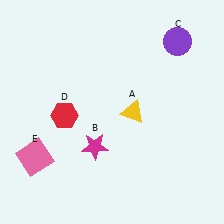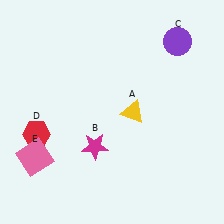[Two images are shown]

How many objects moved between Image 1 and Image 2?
1 object moved between the two images.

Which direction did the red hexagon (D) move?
The red hexagon (D) moved left.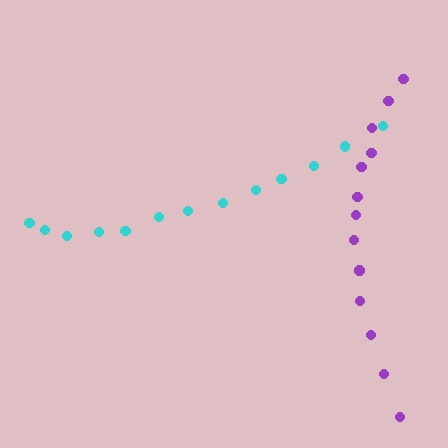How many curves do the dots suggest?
There are 2 distinct paths.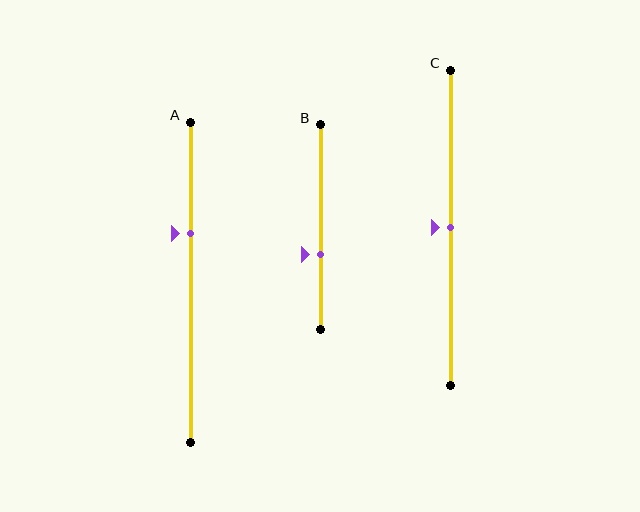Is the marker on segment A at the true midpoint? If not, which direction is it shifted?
No, the marker on segment A is shifted upward by about 15% of the segment length.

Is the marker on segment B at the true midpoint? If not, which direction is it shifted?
No, the marker on segment B is shifted downward by about 13% of the segment length.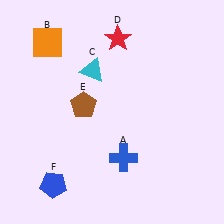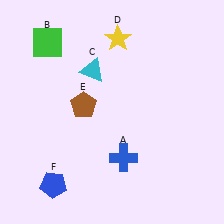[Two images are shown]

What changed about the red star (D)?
In Image 1, D is red. In Image 2, it changed to yellow.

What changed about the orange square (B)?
In Image 1, B is orange. In Image 2, it changed to green.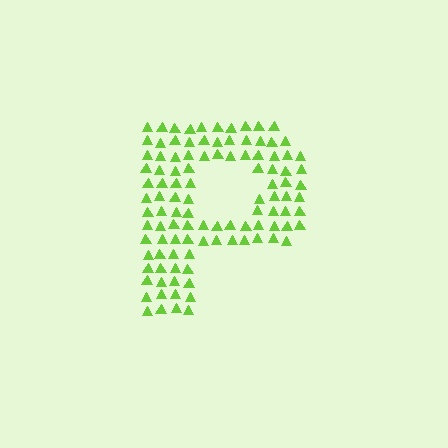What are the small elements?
The small elements are triangles.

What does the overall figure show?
The overall figure shows the letter P.